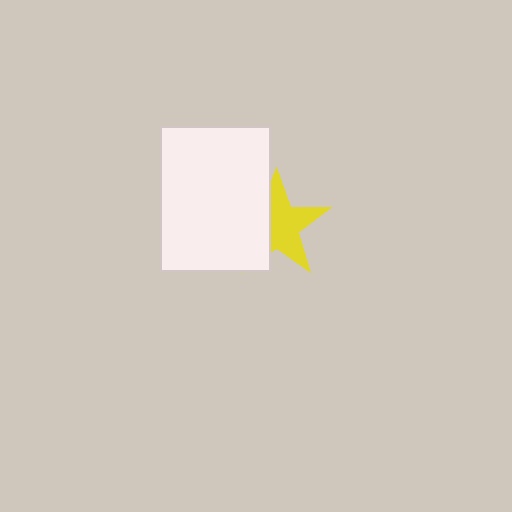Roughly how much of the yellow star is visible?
About half of it is visible (roughly 60%).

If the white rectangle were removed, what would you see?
You would see the complete yellow star.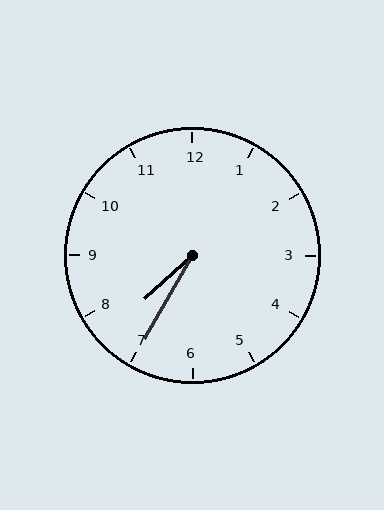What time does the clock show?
7:35.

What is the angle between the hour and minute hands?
Approximately 18 degrees.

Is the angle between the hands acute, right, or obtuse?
It is acute.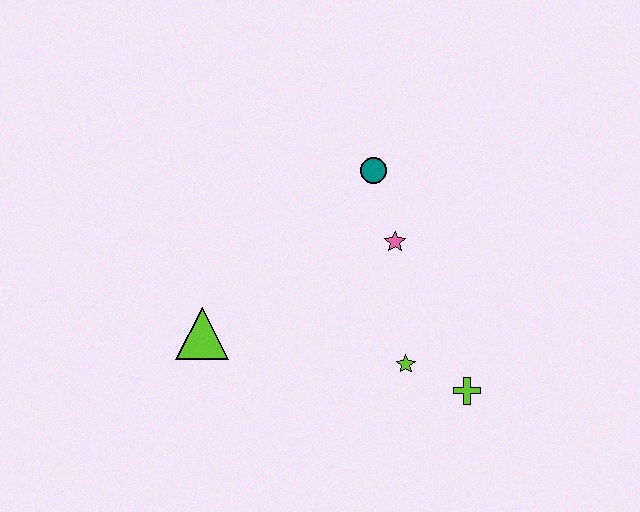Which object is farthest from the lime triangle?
The lime cross is farthest from the lime triangle.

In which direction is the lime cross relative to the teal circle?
The lime cross is below the teal circle.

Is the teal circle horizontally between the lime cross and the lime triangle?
Yes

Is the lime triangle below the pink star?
Yes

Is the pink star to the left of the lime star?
Yes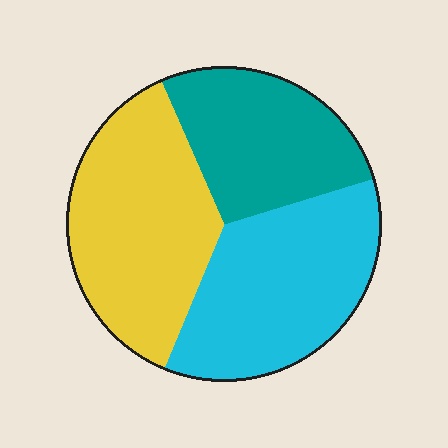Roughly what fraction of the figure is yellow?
Yellow covers 37% of the figure.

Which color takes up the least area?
Teal, at roughly 25%.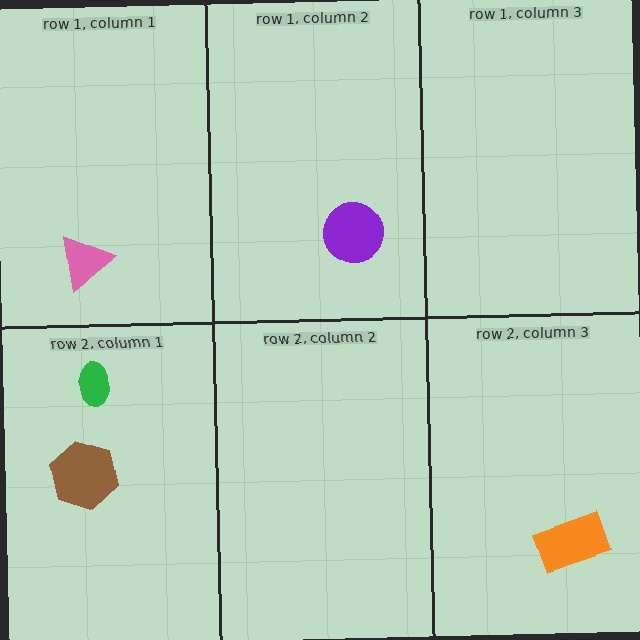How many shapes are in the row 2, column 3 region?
1.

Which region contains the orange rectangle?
The row 2, column 3 region.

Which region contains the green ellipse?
The row 2, column 1 region.